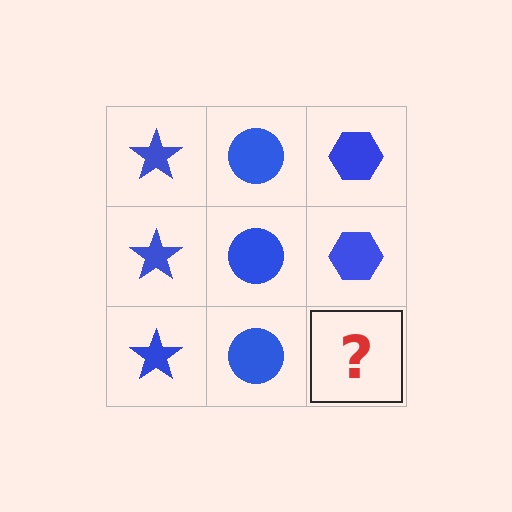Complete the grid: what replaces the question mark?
The question mark should be replaced with a blue hexagon.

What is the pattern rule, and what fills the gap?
The rule is that each column has a consistent shape. The gap should be filled with a blue hexagon.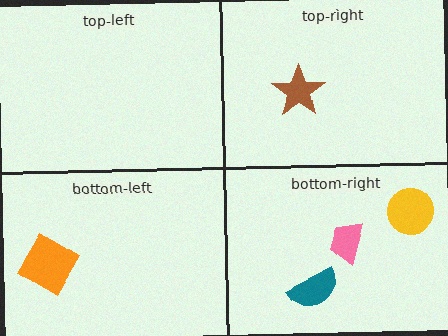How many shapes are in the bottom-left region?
1.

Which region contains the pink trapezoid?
The bottom-right region.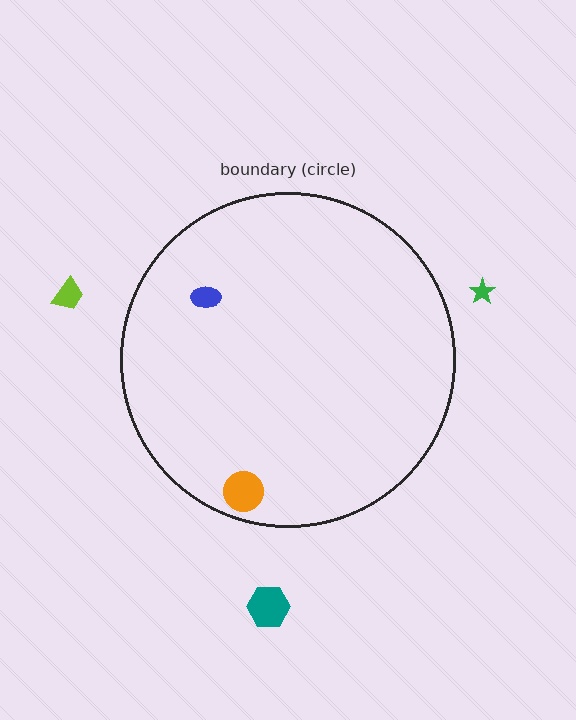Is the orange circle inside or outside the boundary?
Inside.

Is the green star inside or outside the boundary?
Outside.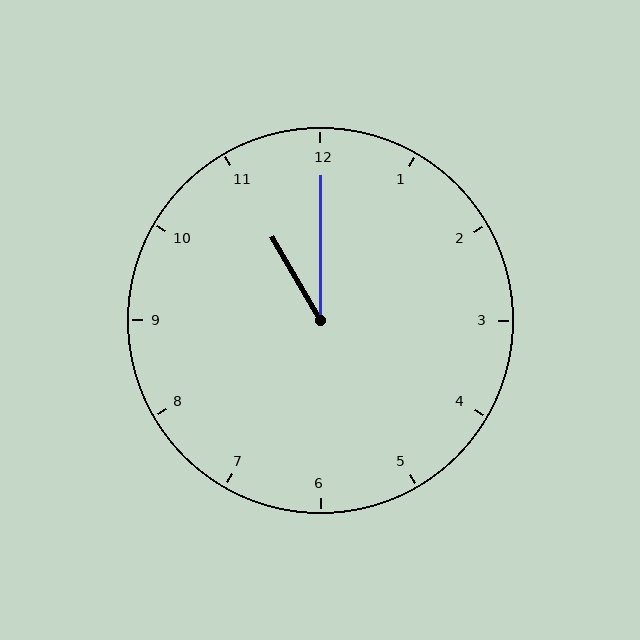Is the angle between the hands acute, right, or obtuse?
It is acute.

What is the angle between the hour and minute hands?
Approximately 30 degrees.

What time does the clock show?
11:00.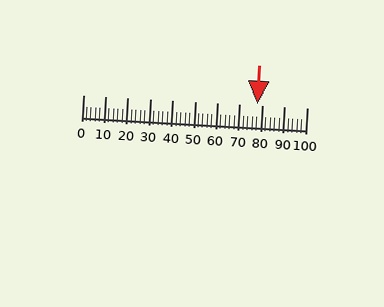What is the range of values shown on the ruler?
The ruler shows values from 0 to 100.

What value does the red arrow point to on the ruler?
The red arrow points to approximately 78.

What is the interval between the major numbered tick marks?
The major tick marks are spaced 10 units apart.